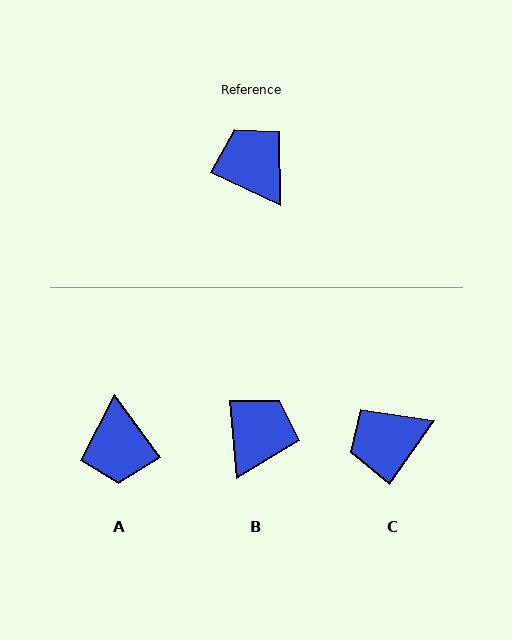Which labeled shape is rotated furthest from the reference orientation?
A, about 151 degrees away.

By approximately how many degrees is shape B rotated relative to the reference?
Approximately 60 degrees clockwise.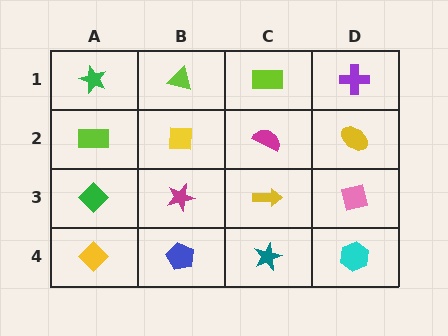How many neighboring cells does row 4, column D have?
2.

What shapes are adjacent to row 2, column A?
A green star (row 1, column A), a green diamond (row 3, column A), a yellow square (row 2, column B).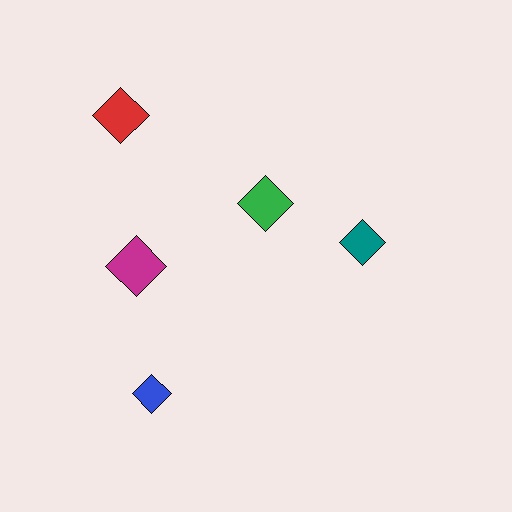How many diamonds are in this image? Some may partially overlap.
There are 5 diamonds.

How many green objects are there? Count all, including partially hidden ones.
There is 1 green object.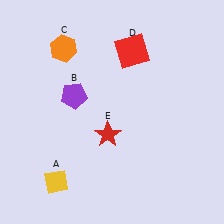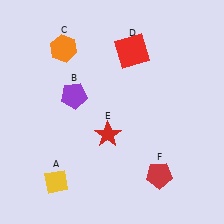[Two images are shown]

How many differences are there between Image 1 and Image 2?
There is 1 difference between the two images.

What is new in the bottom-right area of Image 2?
A red pentagon (F) was added in the bottom-right area of Image 2.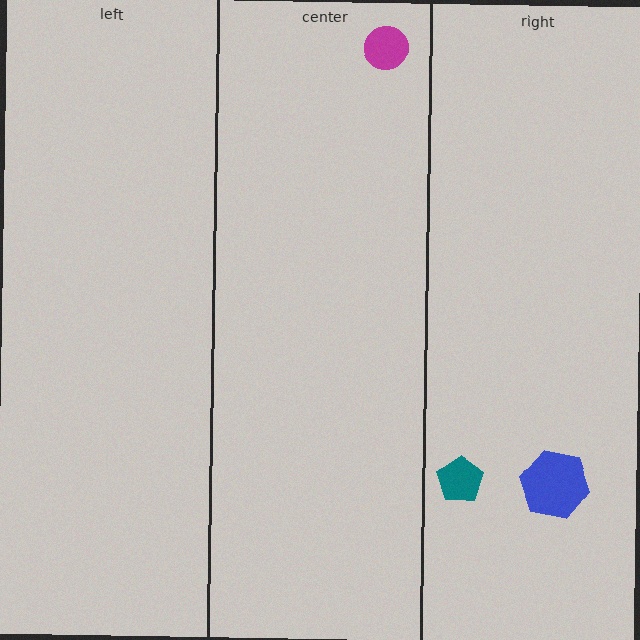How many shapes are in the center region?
1.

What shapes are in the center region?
The magenta circle.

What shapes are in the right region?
The blue hexagon, the teal pentagon.